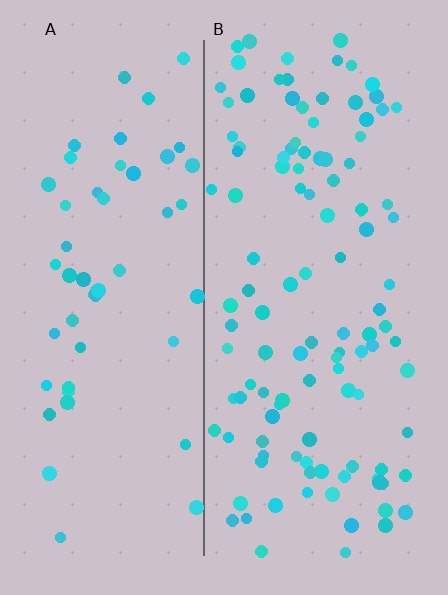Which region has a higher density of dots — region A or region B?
B (the right).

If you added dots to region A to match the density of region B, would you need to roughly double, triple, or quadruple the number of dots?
Approximately double.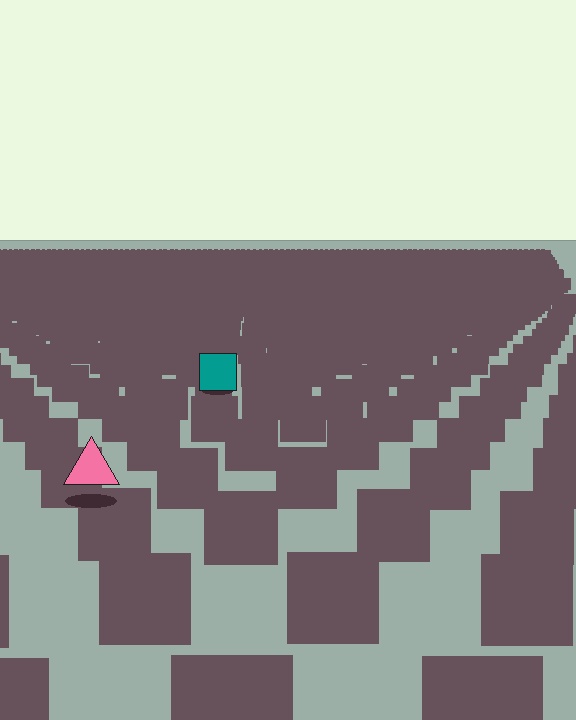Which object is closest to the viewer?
The pink triangle is closest. The texture marks near it are larger and more spread out.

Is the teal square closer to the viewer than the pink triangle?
No. The pink triangle is closer — you can tell from the texture gradient: the ground texture is coarser near it.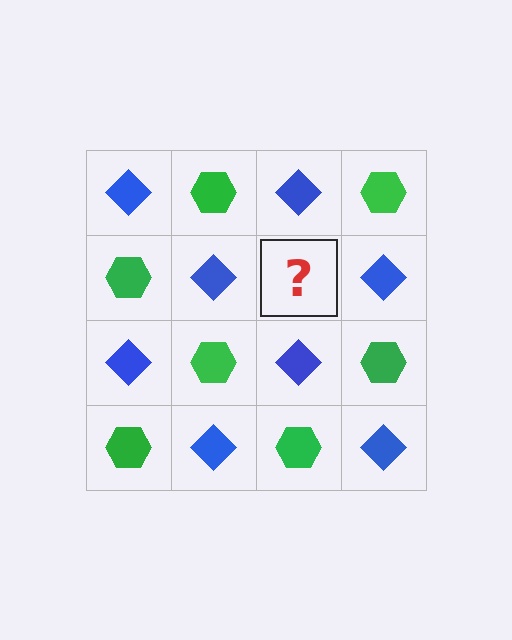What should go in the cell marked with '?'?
The missing cell should contain a green hexagon.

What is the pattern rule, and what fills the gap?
The rule is that it alternates blue diamond and green hexagon in a checkerboard pattern. The gap should be filled with a green hexagon.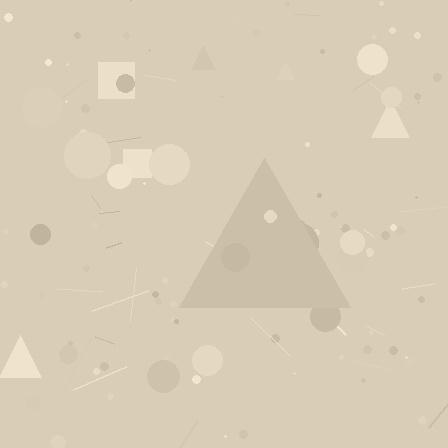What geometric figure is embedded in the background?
A triangle is embedded in the background.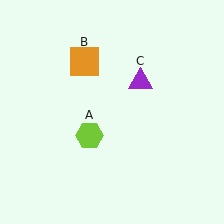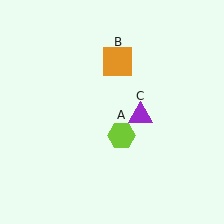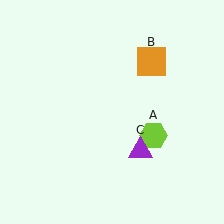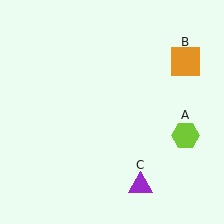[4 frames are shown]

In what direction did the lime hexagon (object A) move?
The lime hexagon (object A) moved right.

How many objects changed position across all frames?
3 objects changed position: lime hexagon (object A), orange square (object B), purple triangle (object C).